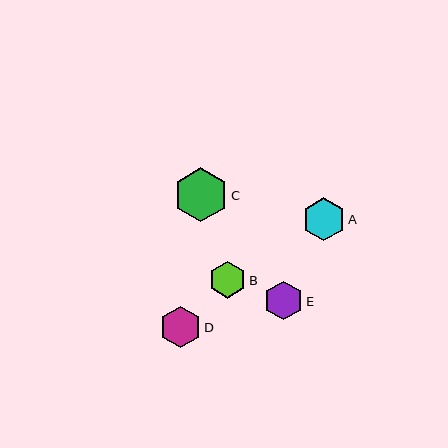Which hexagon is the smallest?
Hexagon B is the smallest with a size of approximately 37 pixels.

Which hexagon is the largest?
Hexagon C is the largest with a size of approximately 54 pixels.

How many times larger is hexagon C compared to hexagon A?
Hexagon C is approximately 1.3 times the size of hexagon A.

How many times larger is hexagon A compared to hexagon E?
Hexagon A is approximately 1.1 times the size of hexagon E.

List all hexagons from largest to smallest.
From largest to smallest: C, A, D, E, B.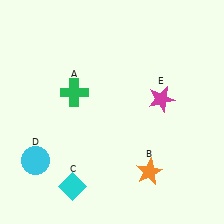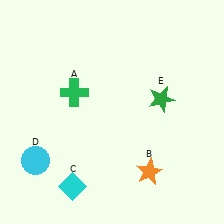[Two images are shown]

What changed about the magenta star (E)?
In Image 1, E is magenta. In Image 2, it changed to green.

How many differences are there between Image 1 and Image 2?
There is 1 difference between the two images.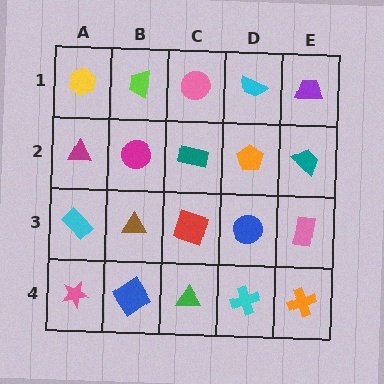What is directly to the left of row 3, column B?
A cyan rectangle.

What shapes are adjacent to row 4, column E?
A pink rectangle (row 3, column E), a cyan cross (row 4, column D).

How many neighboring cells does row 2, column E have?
3.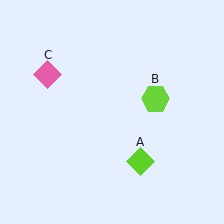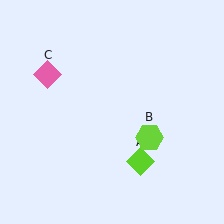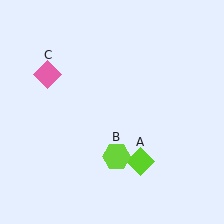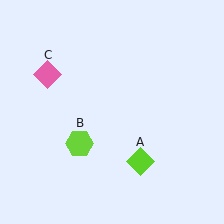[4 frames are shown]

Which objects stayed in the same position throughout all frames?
Lime diamond (object A) and pink diamond (object C) remained stationary.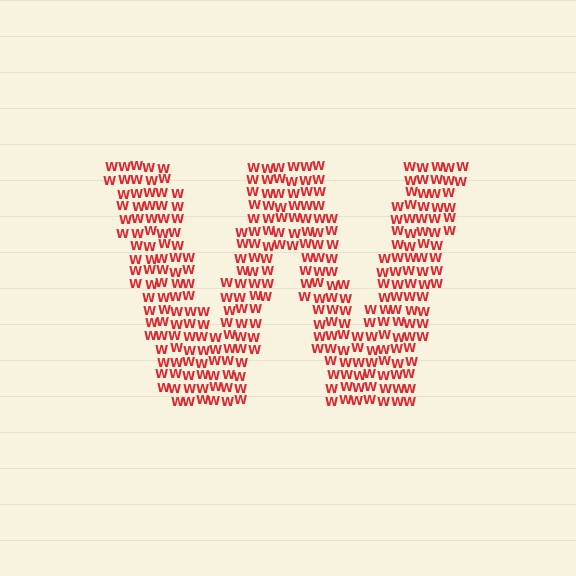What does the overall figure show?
The overall figure shows the letter W.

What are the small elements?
The small elements are letter W's.